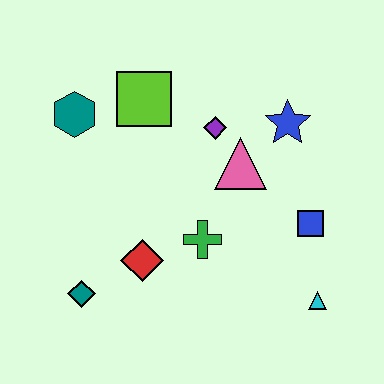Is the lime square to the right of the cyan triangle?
No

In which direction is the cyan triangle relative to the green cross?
The cyan triangle is to the right of the green cross.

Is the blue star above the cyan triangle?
Yes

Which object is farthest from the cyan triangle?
The teal hexagon is farthest from the cyan triangle.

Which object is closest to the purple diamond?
The pink triangle is closest to the purple diamond.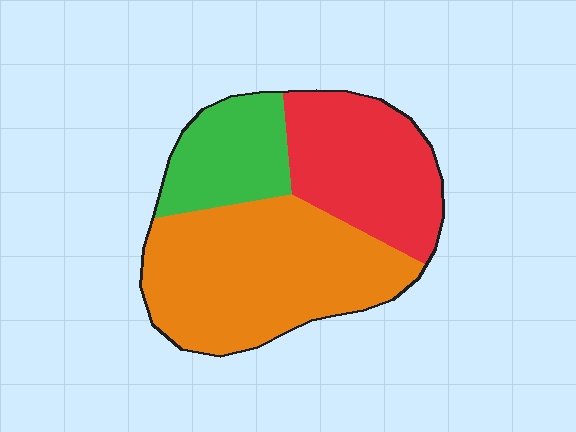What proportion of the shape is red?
Red covers around 30% of the shape.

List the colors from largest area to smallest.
From largest to smallest: orange, red, green.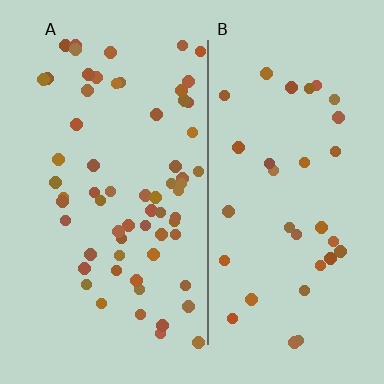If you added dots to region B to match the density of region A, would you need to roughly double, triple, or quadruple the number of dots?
Approximately double.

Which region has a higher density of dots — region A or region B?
A (the left).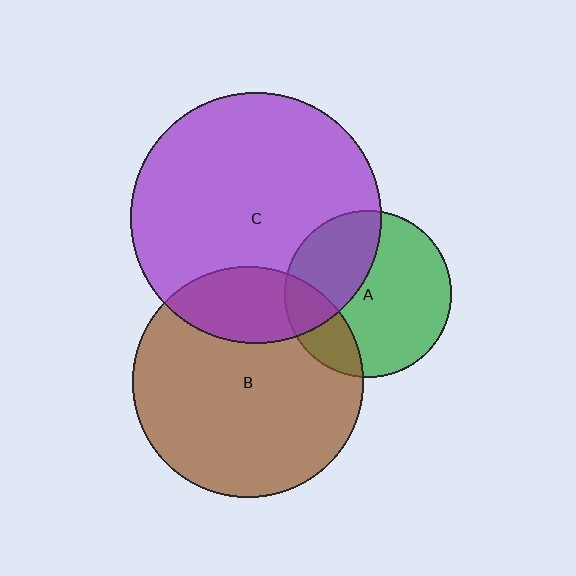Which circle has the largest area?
Circle C (purple).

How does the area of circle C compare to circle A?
Approximately 2.3 times.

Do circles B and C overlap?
Yes.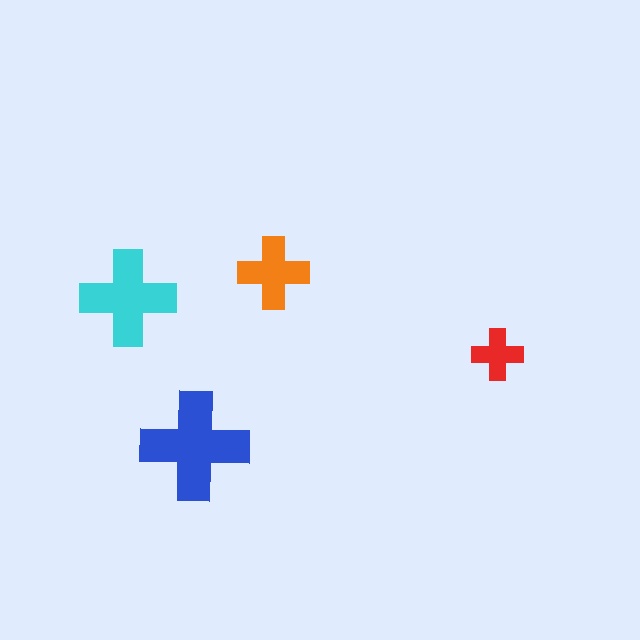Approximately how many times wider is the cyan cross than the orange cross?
About 1.5 times wider.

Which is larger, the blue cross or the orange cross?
The blue one.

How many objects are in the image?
There are 4 objects in the image.